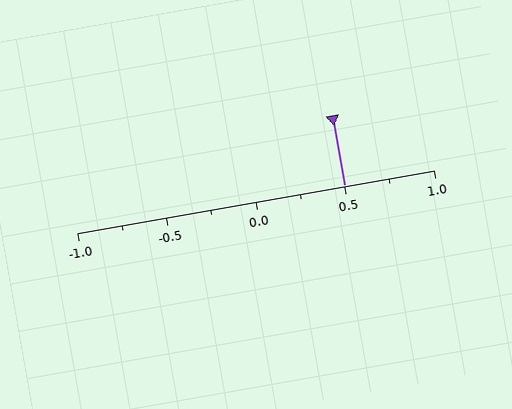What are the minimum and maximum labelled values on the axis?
The axis runs from -1.0 to 1.0.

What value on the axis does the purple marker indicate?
The marker indicates approximately 0.5.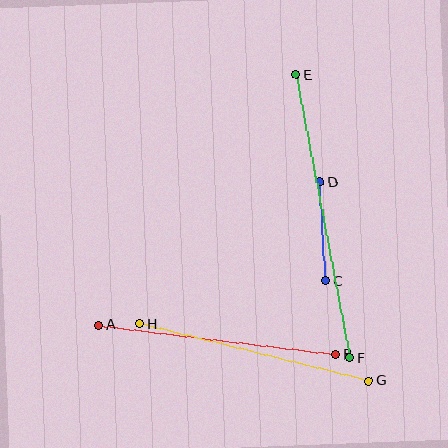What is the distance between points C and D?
The distance is approximately 99 pixels.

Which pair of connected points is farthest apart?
Points E and F are farthest apart.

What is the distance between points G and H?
The distance is approximately 236 pixels.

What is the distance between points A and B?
The distance is approximately 239 pixels.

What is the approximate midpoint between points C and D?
The midpoint is at approximately (323, 231) pixels.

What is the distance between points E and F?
The distance is approximately 288 pixels.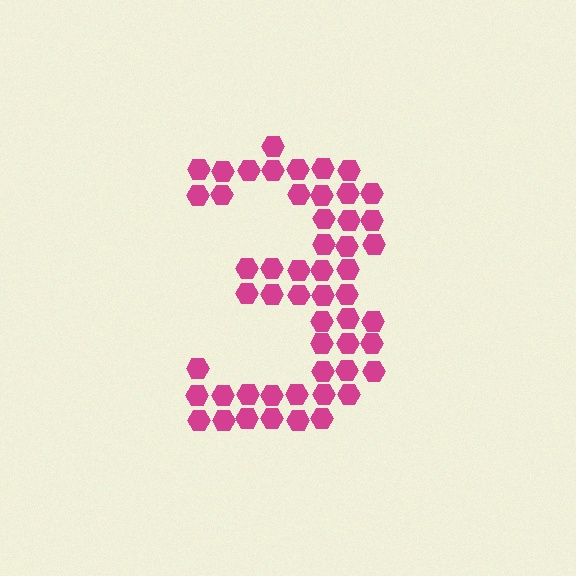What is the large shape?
The large shape is the digit 3.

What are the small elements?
The small elements are hexagons.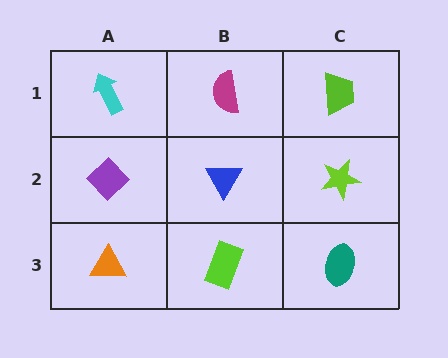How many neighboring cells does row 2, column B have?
4.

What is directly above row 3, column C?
A lime star.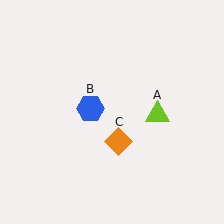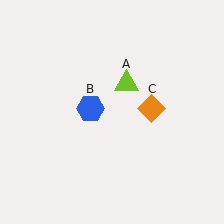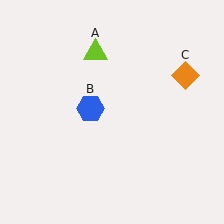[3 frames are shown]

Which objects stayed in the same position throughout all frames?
Blue hexagon (object B) remained stationary.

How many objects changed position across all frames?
2 objects changed position: lime triangle (object A), orange diamond (object C).